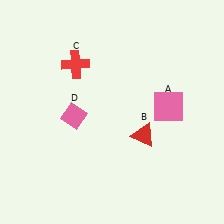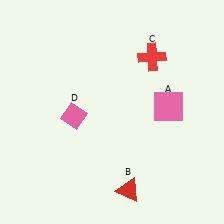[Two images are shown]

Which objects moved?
The objects that moved are: the red triangle (B), the red cross (C).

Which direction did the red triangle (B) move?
The red triangle (B) moved down.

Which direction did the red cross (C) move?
The red cross (C) moved right.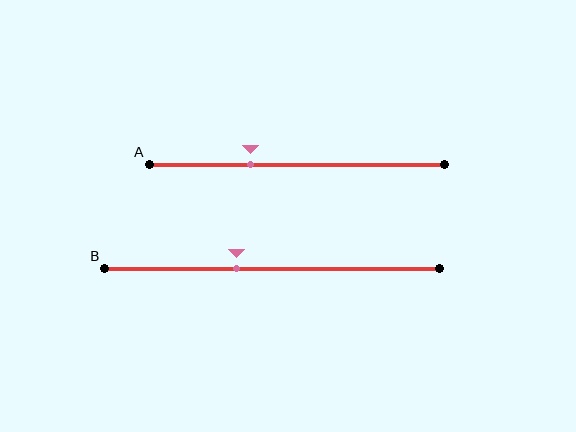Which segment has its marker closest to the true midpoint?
Segment B has its marker closest to the true midpoint.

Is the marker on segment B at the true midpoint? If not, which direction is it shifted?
No, the marker on segment B is shifted to the left by about 11% of the segment length.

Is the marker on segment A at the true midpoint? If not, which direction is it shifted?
No, the marker on segment A is shifted to the left by about 16% of the segment length.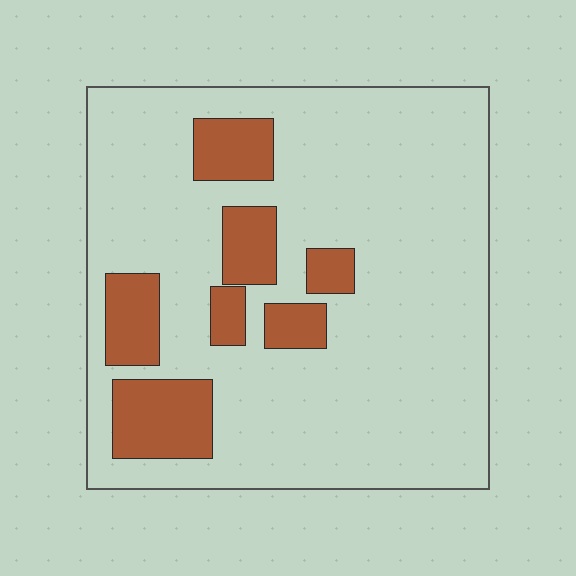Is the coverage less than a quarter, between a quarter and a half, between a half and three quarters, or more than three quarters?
Less than a quarter.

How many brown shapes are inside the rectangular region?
7.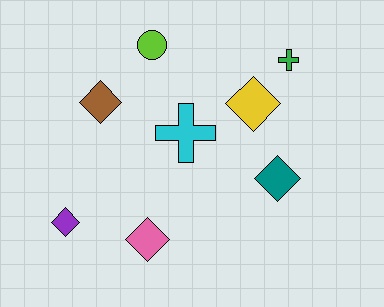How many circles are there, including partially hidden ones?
There is 1 circle.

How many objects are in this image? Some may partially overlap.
There are 8 objects.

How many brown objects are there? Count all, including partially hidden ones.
There is 1 brown object.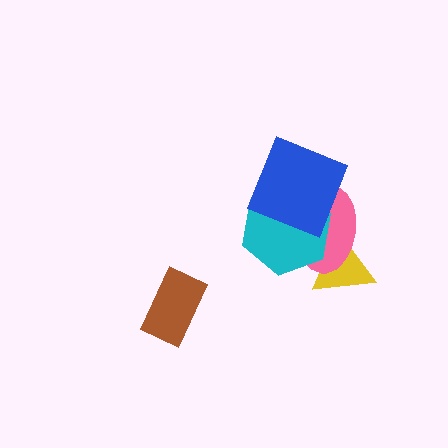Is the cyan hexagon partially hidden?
Yes, it is partially covered by another shape.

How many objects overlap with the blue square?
2 objects overlap with the blue square.